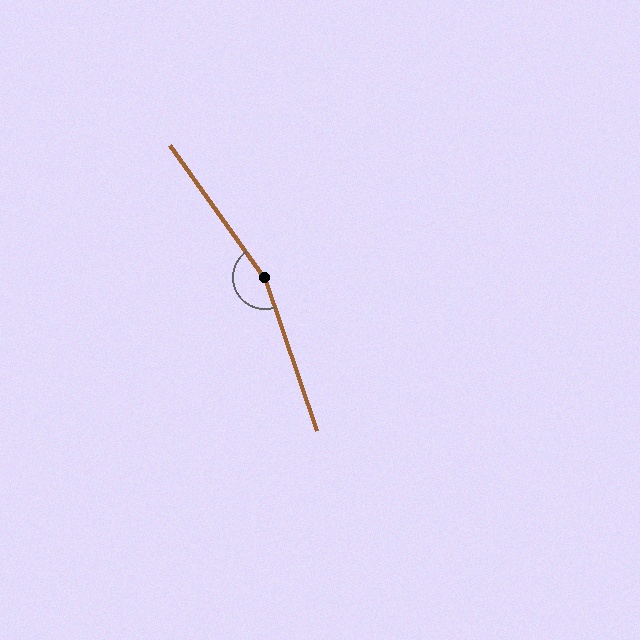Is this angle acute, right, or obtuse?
It is obtuse.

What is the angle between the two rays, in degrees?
Approximately 163 degrees.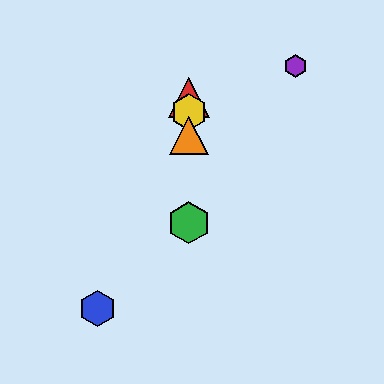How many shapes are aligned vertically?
4 shapes (the red triangle, the green hexagon, the yellow hexagon, the orange triangle) are aligned vertically.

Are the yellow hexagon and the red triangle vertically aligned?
Yes, both are at x≈189.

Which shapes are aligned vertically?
The red triangle, the green hexagon, the yellow hexagon, the orange triangle are aligned vertically.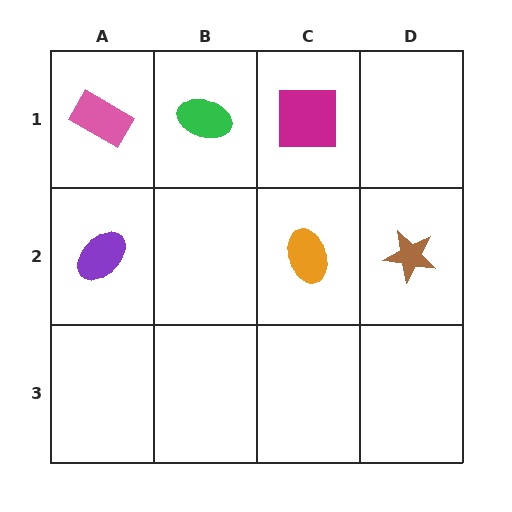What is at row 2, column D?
A brown star.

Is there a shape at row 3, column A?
No, that cell is empty.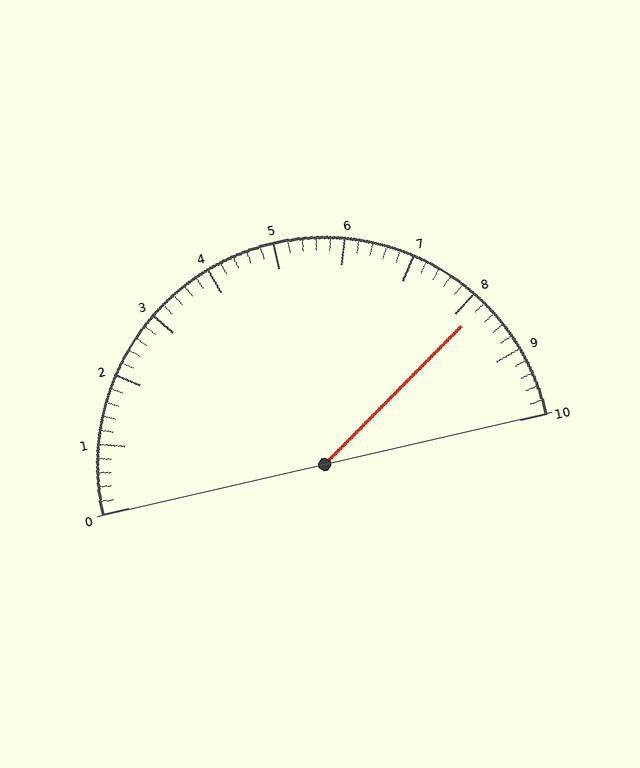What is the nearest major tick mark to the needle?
The nearest major tick mark is 8.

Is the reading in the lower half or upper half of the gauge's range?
The reading is in the upper half of the range (0 to 10).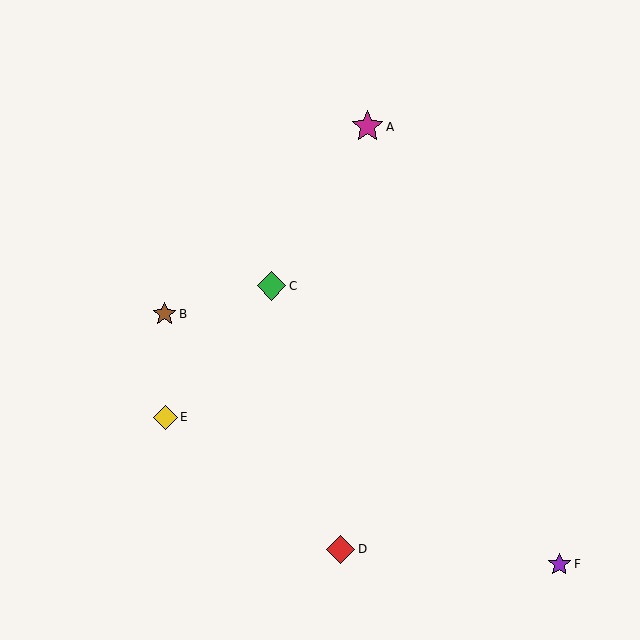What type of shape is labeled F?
Shape F is a purple star.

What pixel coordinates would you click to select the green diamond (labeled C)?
Click at (271, 286) to select the green diamond C.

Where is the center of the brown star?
The center of the brown star is at (165, 314).